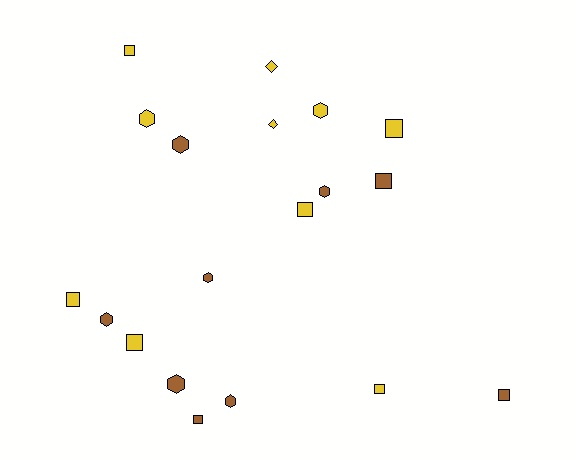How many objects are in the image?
There are 19 objects.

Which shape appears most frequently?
Square, with 9 objects.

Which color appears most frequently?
Yellow, with 10 objects.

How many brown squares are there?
There are 3 brown squares.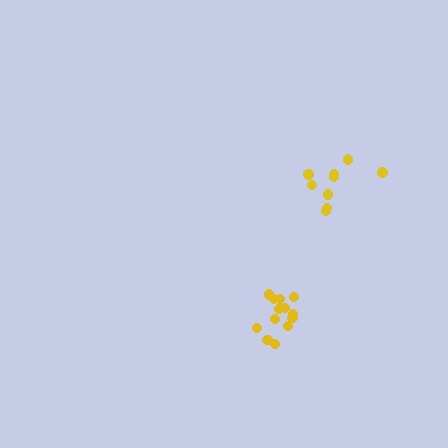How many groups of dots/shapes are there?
There are 2 groups.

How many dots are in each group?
Group 1: 13 dots, Group 2: 9 dots (22 total).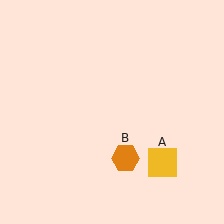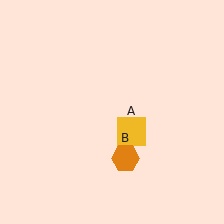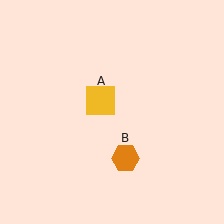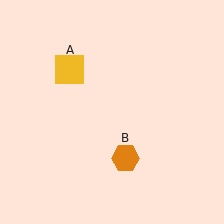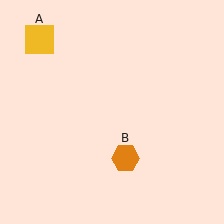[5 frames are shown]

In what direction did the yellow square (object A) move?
The yellow square (object A) moved up and to the left.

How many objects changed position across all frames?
1 object changed position: yellow square (object A).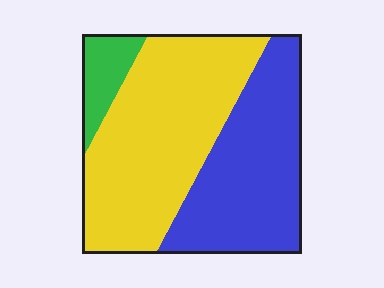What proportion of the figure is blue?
Blue covers about 40% of the figure.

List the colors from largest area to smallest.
From largest to smallest: yellow, blue, green.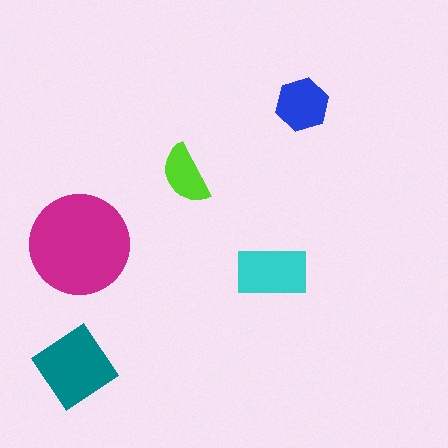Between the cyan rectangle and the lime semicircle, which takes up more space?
The cyan rectangle.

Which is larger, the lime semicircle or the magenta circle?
The magenta circle.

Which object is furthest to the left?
The teal diamond is leftmost.